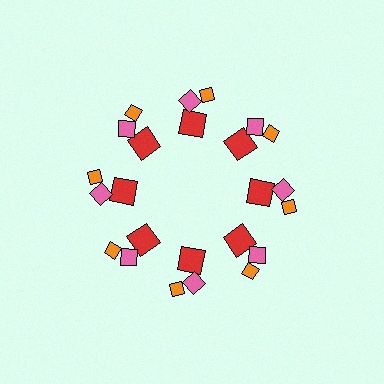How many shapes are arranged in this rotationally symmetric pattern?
There are 24 shapes, arranged in 8 groups of 3.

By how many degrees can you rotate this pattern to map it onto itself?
The pattern maps onto itself every 45 degrees of rotation.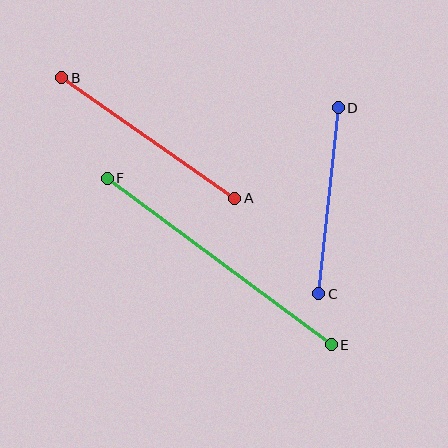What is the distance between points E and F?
The distance is approximately 279 pixels.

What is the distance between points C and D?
The distance is approximately 187 pixels.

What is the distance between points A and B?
The distance is approximately 211 pixels.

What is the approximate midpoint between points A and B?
The midpoint is at approximately (148, 138) pixels.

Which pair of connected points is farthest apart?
Points E and F are farthest apart.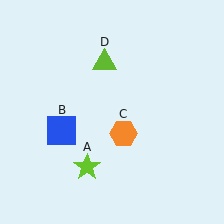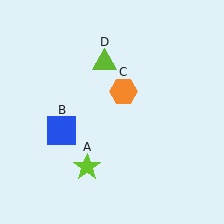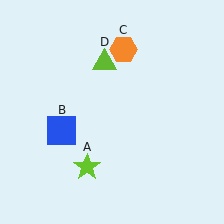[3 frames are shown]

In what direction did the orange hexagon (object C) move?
The orange hexagon (object C) moved up.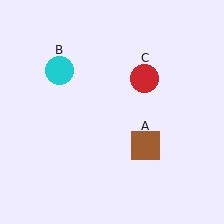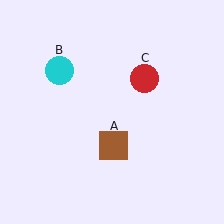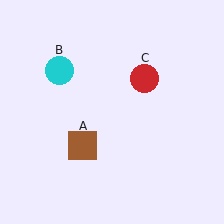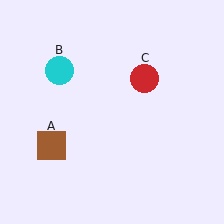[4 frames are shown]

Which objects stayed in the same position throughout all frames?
Cyan circle (object B) and red circle (object C) remained stationary.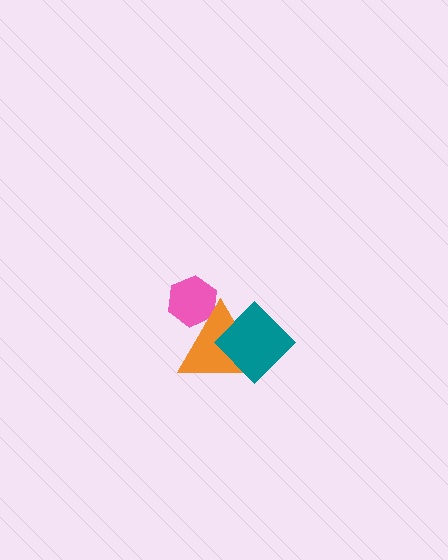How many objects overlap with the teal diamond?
1 object overlaps with the teal diamond.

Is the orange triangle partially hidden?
Yes, it is partially covered by another shape.